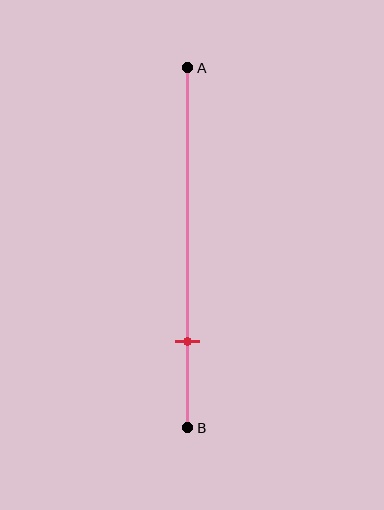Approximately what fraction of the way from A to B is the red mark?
The red mark is approximately 75% of the way from A to B.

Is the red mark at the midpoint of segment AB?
No, the mark is at about 75% from A, not at the 50% midpoint.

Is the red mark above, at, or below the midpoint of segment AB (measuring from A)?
The red mark is below the midpoint of segment AB.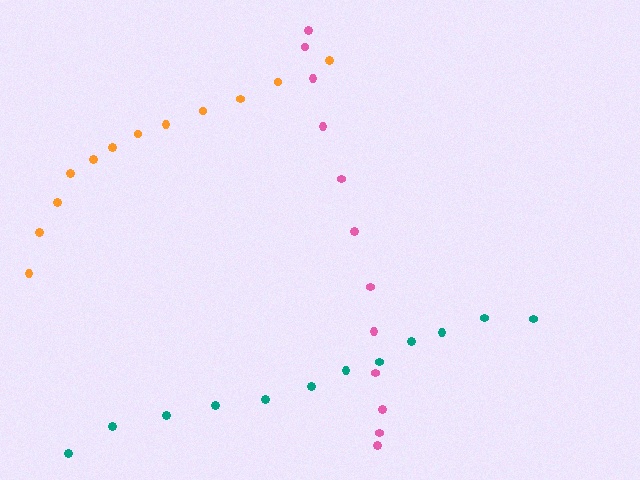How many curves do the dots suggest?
There are 3 distinct paths.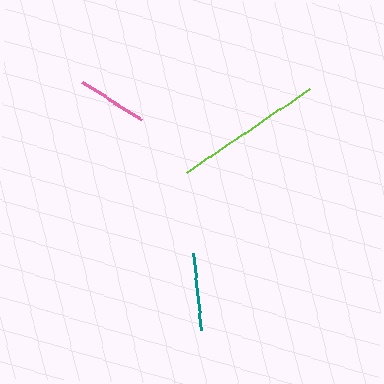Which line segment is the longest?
The lime line is the longest at approximately 149 pixels.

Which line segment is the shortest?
The pink line is the shortest at approximately 70 pixels.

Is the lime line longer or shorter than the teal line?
The lime line is longer than the teal line.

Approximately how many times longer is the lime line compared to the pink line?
The lime line is approximately 2.1 times the length of the pink line.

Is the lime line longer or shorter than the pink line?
The lime line is longer than the pink line.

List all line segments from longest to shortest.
From longest to shortest: lime, teal, pink.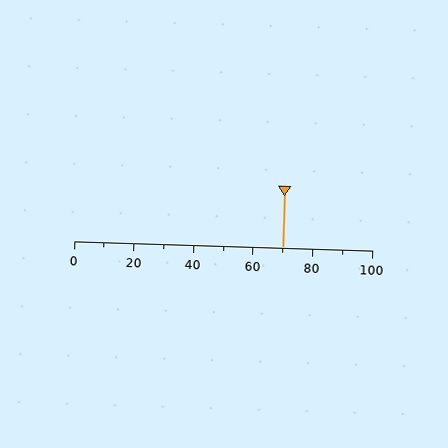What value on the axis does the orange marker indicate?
The marker indicates approximately 70.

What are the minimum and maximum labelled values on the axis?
The axis runs from 0 to 100.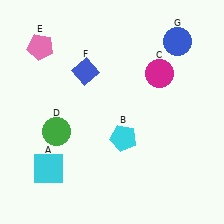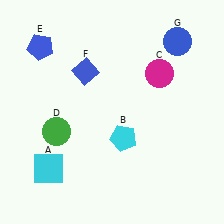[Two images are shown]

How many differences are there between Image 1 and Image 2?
There is 1 difference between the two images.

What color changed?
The pentagon (E) changed from pink in Image 1 to blue in Image 2.